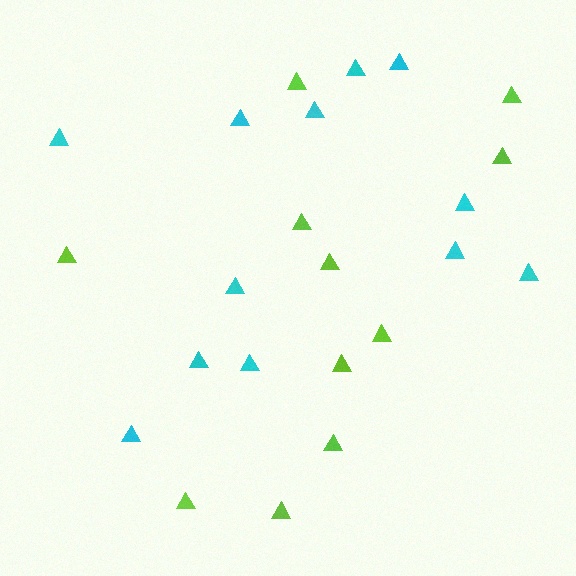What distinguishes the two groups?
There are 2 groups: one group of cyan triangles (12) and one group of lime triangles (11).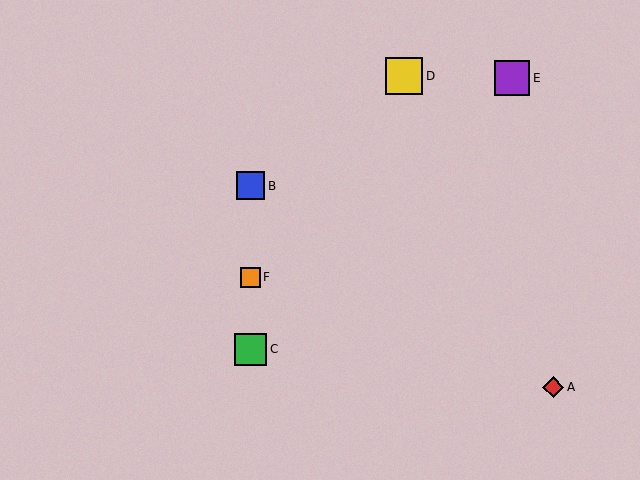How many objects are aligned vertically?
3 objects (B, C, F) are aligned vertically.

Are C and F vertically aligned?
Yes, both are at x≈250.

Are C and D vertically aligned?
No, C is at x≈250 and D is at x≈404.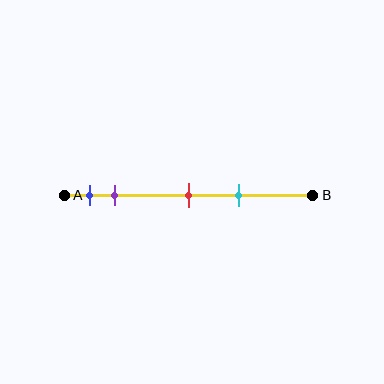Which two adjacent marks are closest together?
The blue and purple marks are the closest adjacent pair.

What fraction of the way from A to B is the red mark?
The red mark is approximately 50% (0.5) of the way from A to B.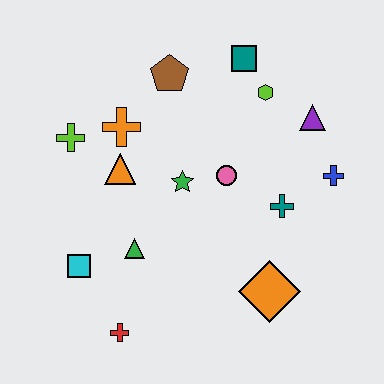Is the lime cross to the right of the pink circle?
No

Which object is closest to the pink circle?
The green star is closest to the pink circle.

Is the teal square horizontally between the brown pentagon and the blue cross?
Yes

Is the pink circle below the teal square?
Yes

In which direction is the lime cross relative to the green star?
The lime cross is to the left of the green star.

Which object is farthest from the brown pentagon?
The red cross is farthest from the brown pentagon.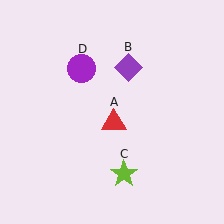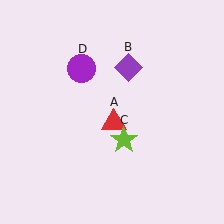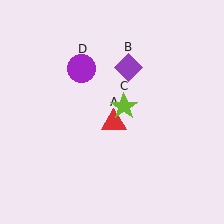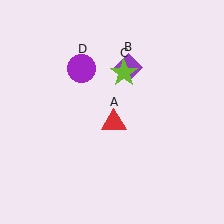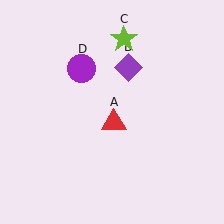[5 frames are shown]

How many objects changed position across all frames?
1 object changed position: lime star (object C).